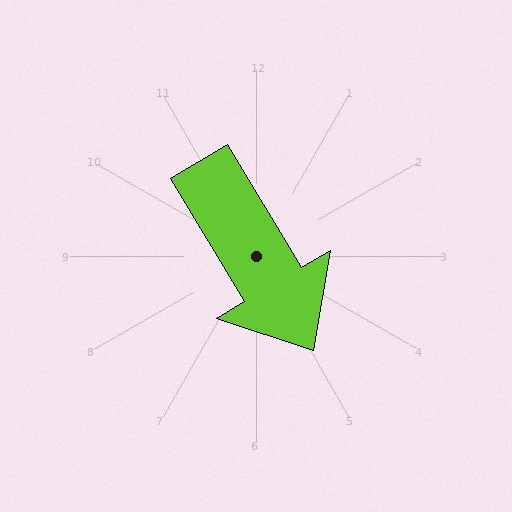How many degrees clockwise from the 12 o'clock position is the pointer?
Approximately 149 degrees.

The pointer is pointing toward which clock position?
Roughly 5 o'clock.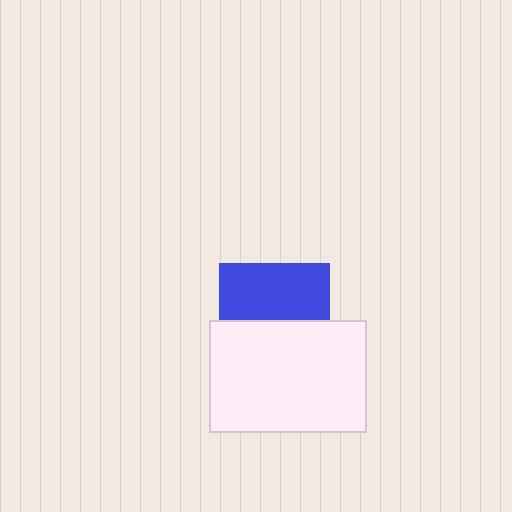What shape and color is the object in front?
The object in front is a white rectangle.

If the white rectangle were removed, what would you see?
You would see the complete blue square.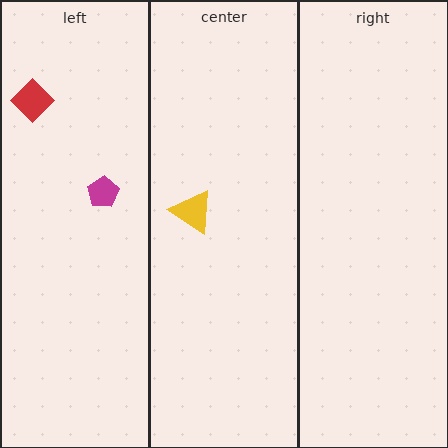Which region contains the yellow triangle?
The center region.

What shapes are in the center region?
The yellow triangle.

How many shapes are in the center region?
1.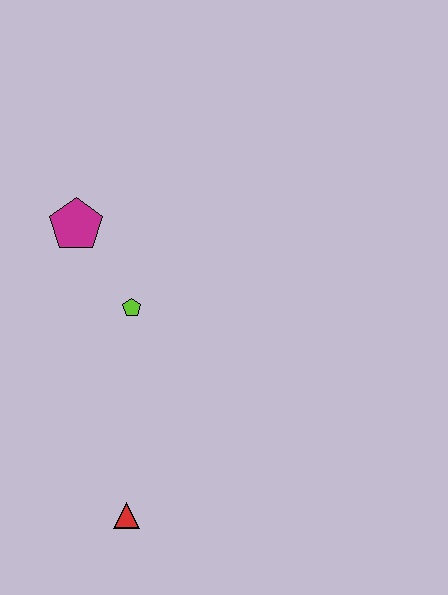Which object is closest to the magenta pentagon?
The lime pentagon is closest to the magenta pentagon.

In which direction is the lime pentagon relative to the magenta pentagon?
The lime pentagon is below the magenta pentagon.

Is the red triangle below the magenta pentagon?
Yes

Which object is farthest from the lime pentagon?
The red triangle is farthest from the lime pentagon.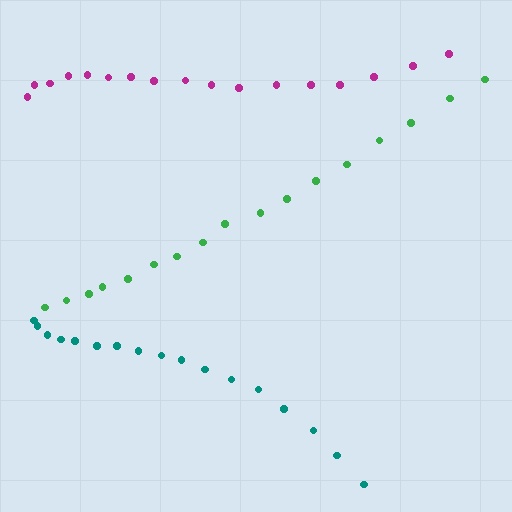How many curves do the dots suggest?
There are 3 distinct paths.